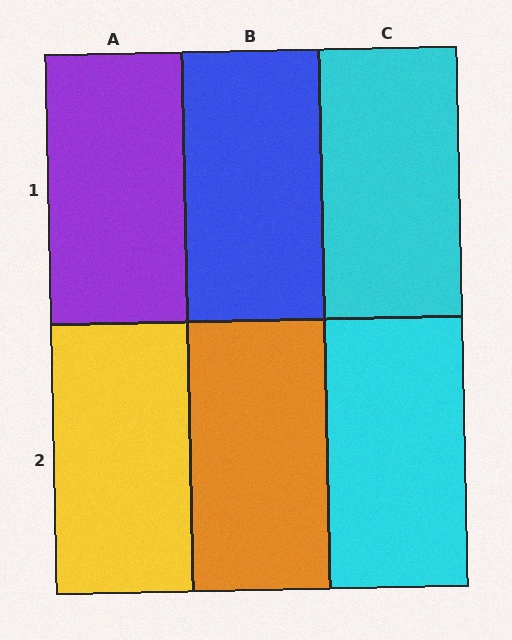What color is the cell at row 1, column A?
Purple.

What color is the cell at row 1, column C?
Cyan.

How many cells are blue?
1 cell is blue.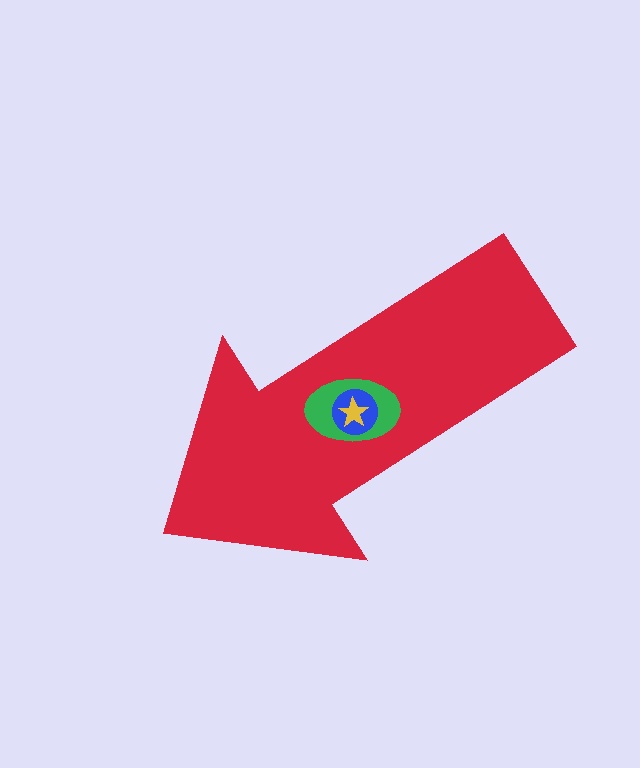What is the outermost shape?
The red arrow.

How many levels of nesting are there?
4.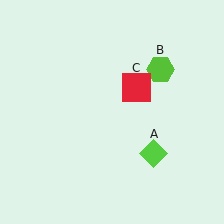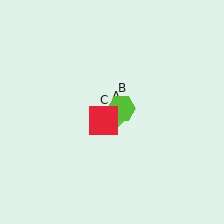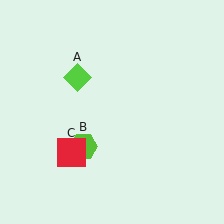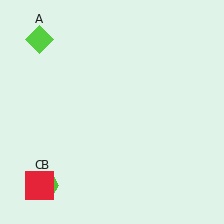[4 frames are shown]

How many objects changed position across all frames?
3 objects changed position: lime diamond (object A), lime hexagon (object B), red square (object C).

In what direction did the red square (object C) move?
The red square (object C) moved down and to the left.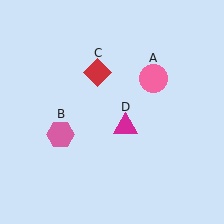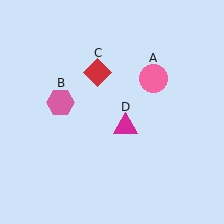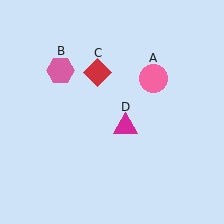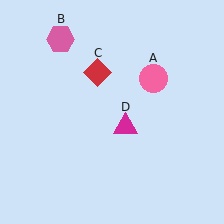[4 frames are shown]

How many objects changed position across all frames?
1 object changed position: pink hexagon (object B).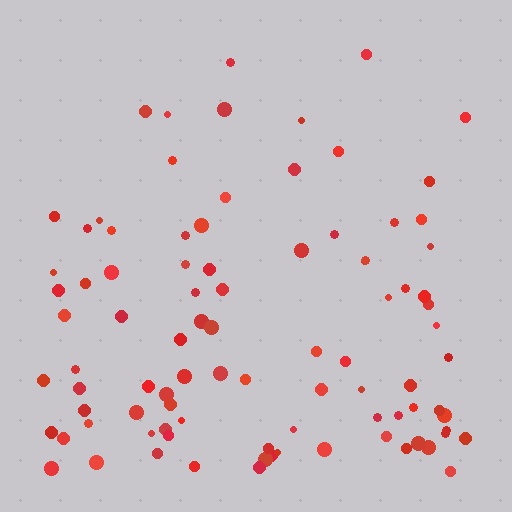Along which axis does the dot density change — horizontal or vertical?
Vertical.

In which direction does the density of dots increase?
From top to bottom, with the bottom side densest.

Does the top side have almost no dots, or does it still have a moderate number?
Still a moderate number, just noticeably fewer than the bottom.